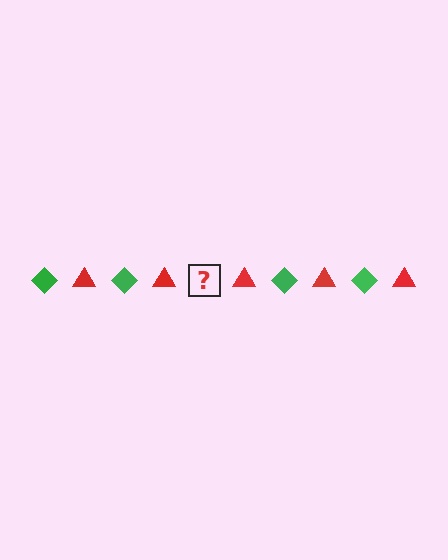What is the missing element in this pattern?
The missing element is a green diamond.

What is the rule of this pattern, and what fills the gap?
The rule is that the pattern alternates between green diamond and red triangle. The gap should be filled with a green diamond.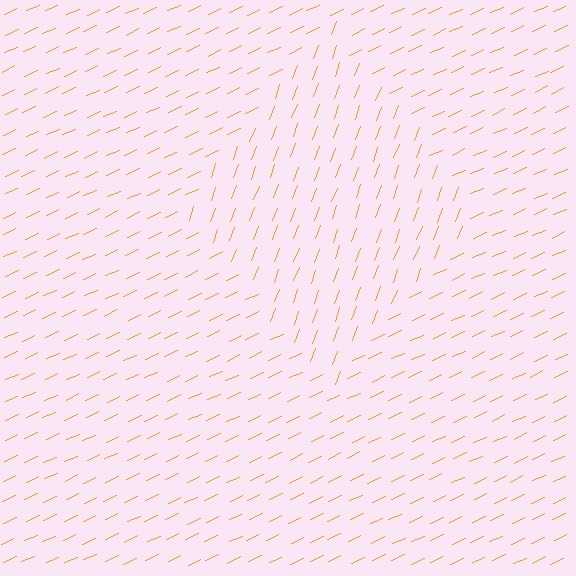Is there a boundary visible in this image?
Yes, there is a texture boundary formed by a change in line orientation.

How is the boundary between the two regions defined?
The boundary is defined purely by a change in line orientation (approximately 45 degrees difference). All lines are the same color and thickness.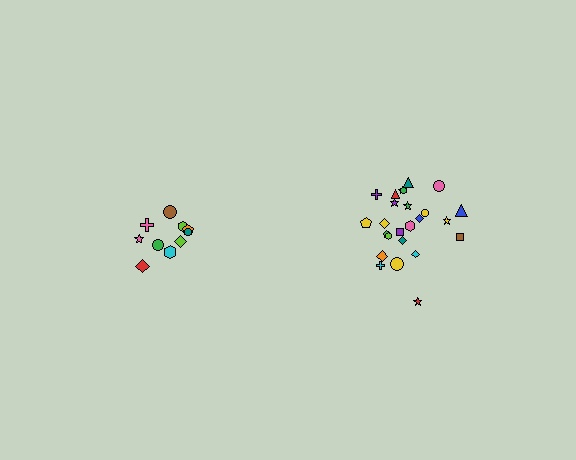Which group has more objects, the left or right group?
The right group.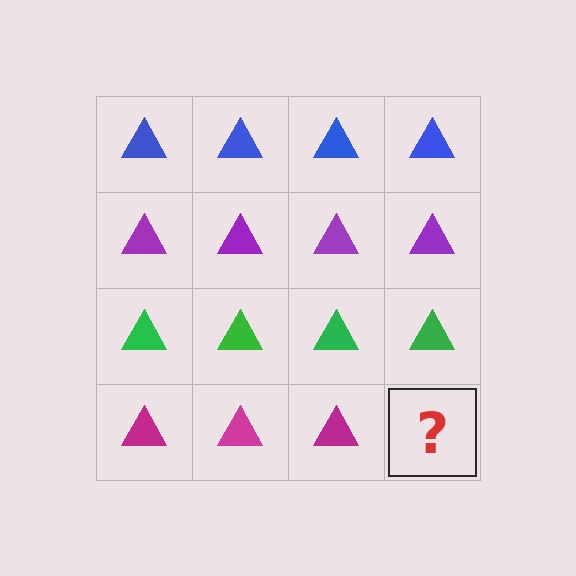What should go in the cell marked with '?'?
The missing cell should contain a magenta triangle.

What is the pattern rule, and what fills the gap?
The rule is that each row has a consistent color. The gap should be filled with a magenta triangle.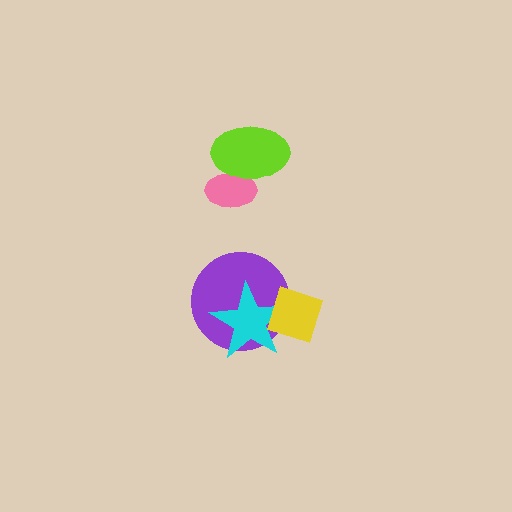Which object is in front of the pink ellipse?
The lime ellipse is in front of the pink ellipse.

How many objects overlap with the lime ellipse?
1 object overlaps with the lime ellipse.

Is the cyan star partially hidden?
Yes, it is partially covered by another shape.